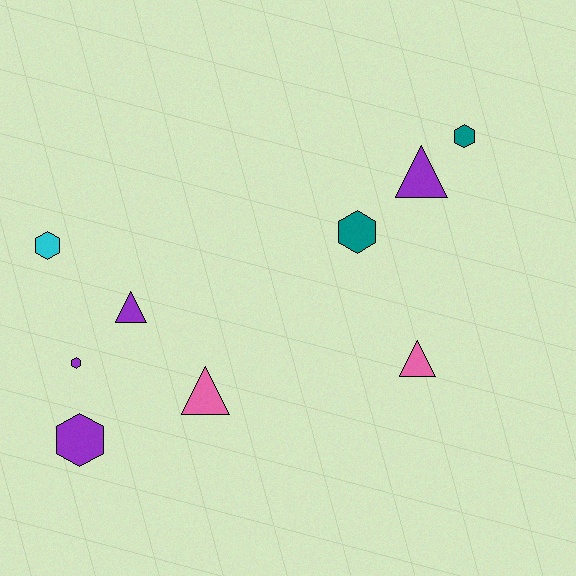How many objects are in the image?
There are 9 objects.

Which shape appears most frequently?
Hexagon, with 5 objects.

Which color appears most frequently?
Purple, with 4 objects.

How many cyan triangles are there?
There are no cyan triangles.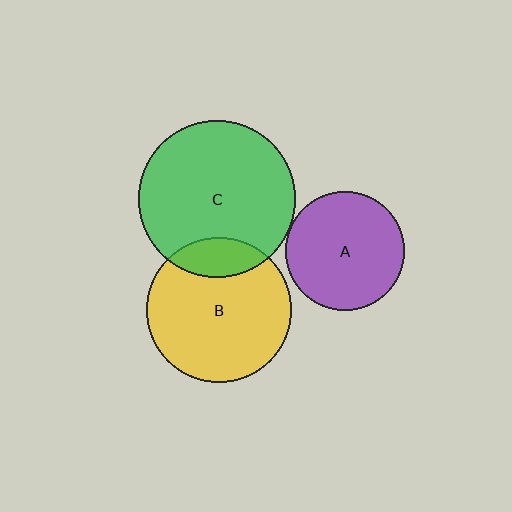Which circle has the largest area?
Circle C (green).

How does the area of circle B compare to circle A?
Approximately 1.5 times.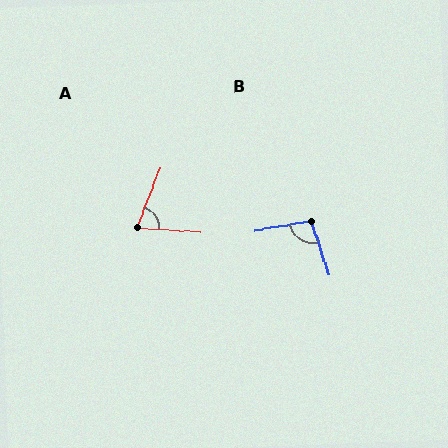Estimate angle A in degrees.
Approximately 72 degrees.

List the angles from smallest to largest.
A (72°), B (98°).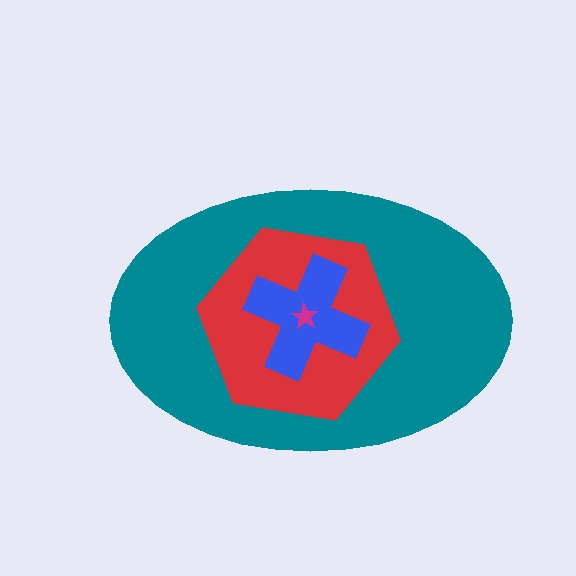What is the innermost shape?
The magenta star.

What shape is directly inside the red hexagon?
The blue cross.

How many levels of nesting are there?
4.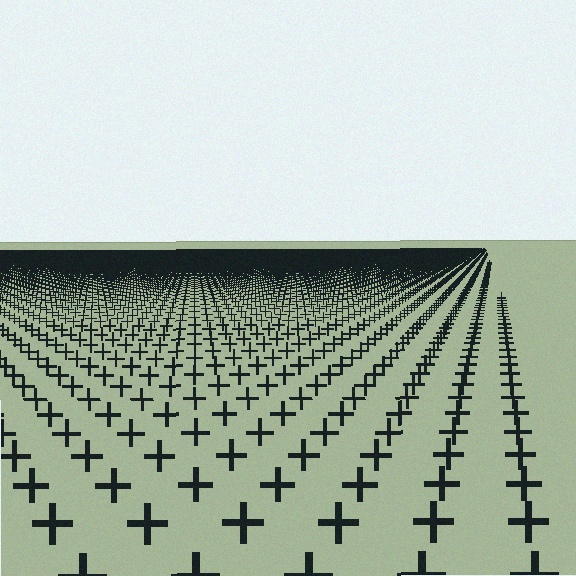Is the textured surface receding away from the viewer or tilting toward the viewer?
The surface is receding away from the viewer. Texture elements get smaller and denser toward the top.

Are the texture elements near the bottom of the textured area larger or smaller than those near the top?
Larger. Near the bottom, elements are closer to the viewer and appear at a bigger on-screen size.